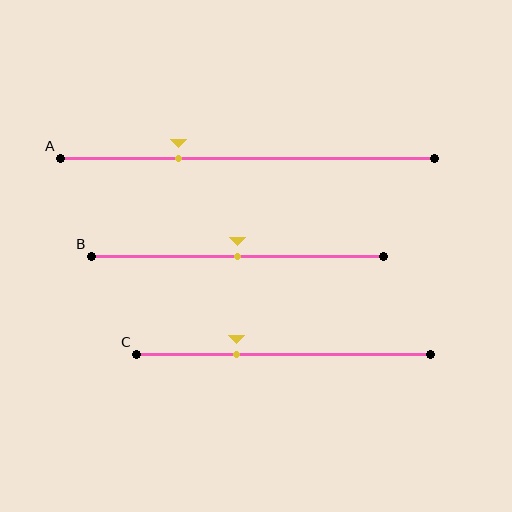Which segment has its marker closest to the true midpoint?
Segment B has its marker closest to the true midpoint.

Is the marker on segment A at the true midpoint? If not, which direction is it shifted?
No, the marker on segment A is shifted to the left by about 18% of the segment length.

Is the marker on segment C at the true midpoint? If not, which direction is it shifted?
No, the marker on segment C is shifted to the left by about 16% of the segment length.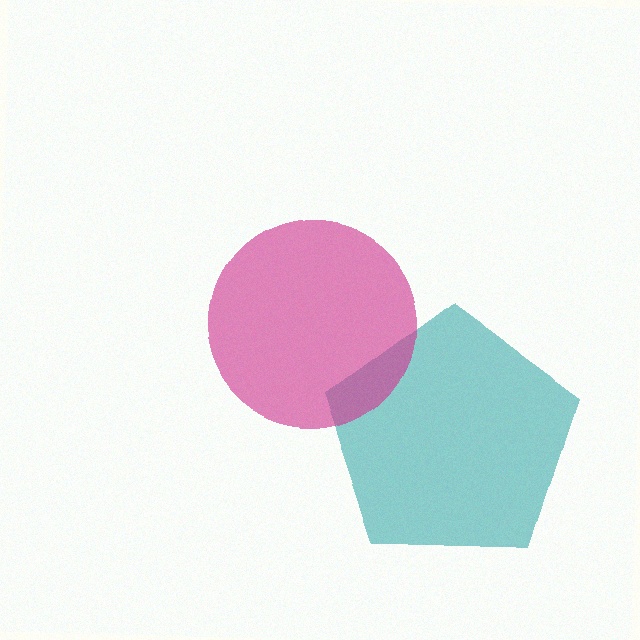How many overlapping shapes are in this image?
There are 2 overlapping shapes in the image.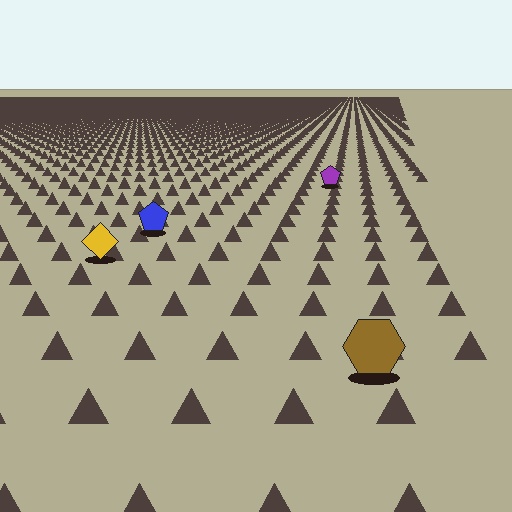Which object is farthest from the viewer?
The purple pentagon is farthest from the viewer. It appears smaller and the ground texture around it is denser.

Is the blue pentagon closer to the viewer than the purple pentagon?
Yes. The blue pentagon is closer — you can tell from the texture gradient: the ground texture is coarser near it.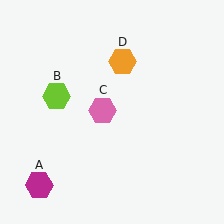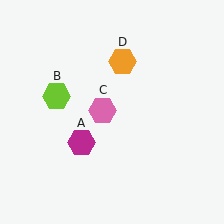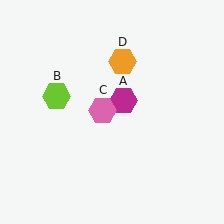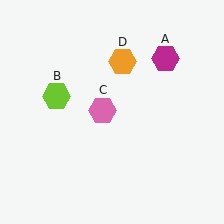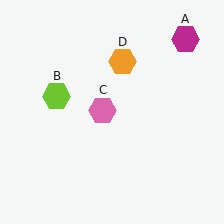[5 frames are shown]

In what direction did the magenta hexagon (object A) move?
The magenta hexagon (object A) moved up and to the right.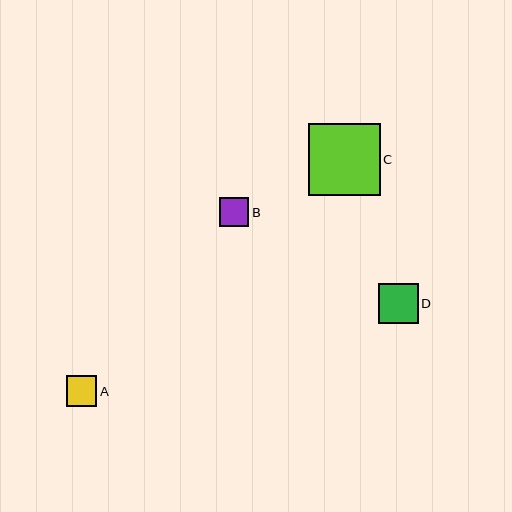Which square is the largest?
Square C is the largest with a size of approximately 71 pixels.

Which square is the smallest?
Square B is the smallest with a size of approximately 29 pixels.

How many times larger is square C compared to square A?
Square C is approximately 2.4 times the size of square A.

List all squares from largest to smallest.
From largest to smallest: C, D, A, B.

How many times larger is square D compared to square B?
Square D is approximately 1.3 times the size of square B.